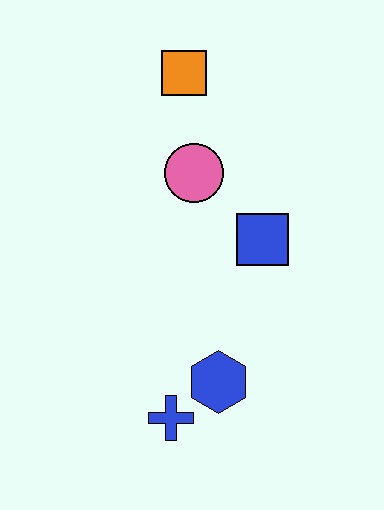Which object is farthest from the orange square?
The blue cross is farthest from the orange square.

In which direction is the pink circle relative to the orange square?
The pink circle is below the orange square.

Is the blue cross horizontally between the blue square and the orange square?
No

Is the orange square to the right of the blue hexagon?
No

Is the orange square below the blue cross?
No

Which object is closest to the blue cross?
The blue hexagon is closest to the blue cross.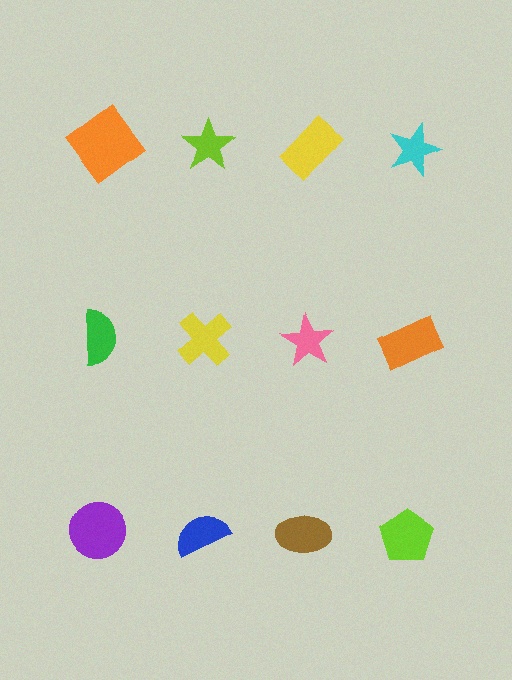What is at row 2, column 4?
An orange rectangle.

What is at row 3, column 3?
A brown ellipse.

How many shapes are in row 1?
4 shapes.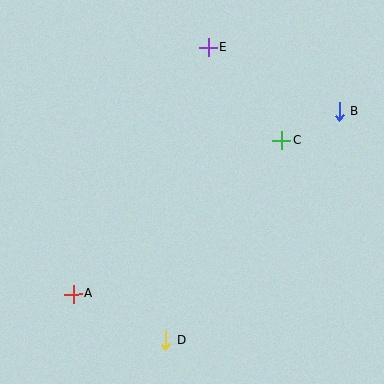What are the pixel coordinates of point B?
Point B is at (339, 112).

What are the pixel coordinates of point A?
Point A is at (74, 294).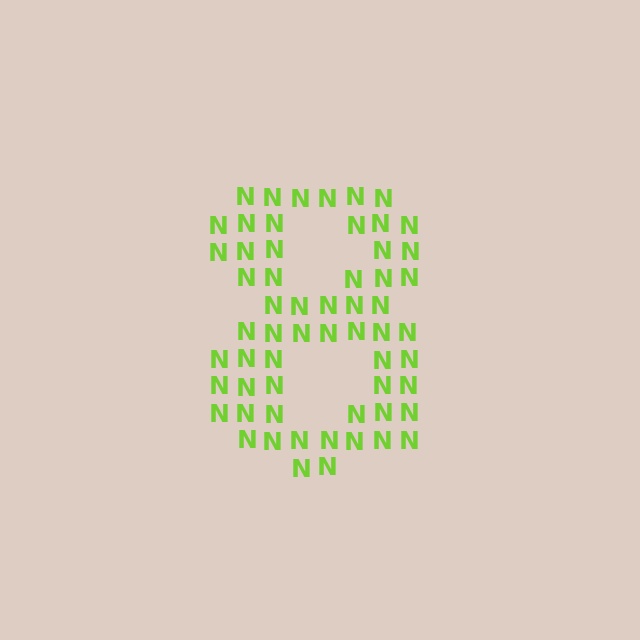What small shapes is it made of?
It is made of small letter N's.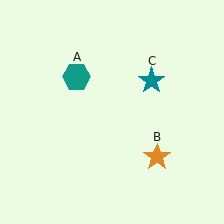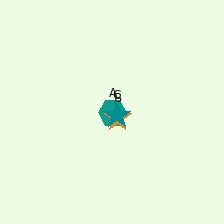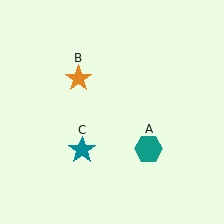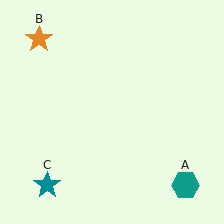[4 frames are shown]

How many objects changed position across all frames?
3 objects changed position: teal hexagon (object A), orange star (object B), teal star (object C).